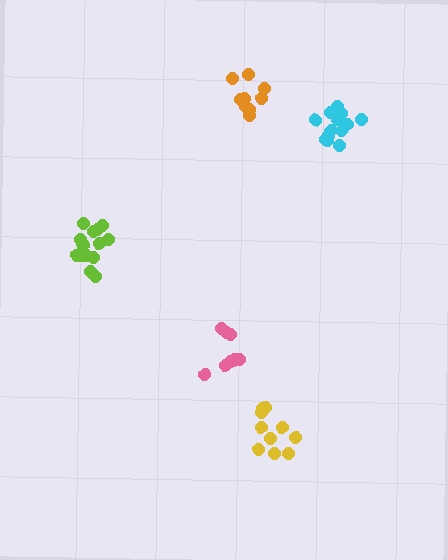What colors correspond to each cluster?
The clusters are colored: orange, pink, yellow, lime, cyan.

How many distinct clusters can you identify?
There are 5 distinct clusters.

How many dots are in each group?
Group 1: 9 dots, Group 2: 9 dots, Group 3: 10 dots, Group 4: 15 dots, Group 5: 13 dots (56 total).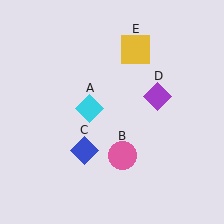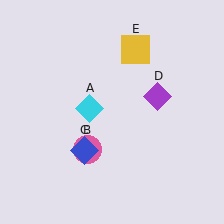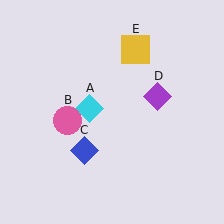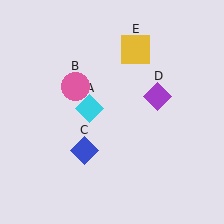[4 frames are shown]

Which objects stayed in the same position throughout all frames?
Cyan diamond (object A) and blue diamond (object C) and purple diamond (object D) and yellow square (object E) remained stationary.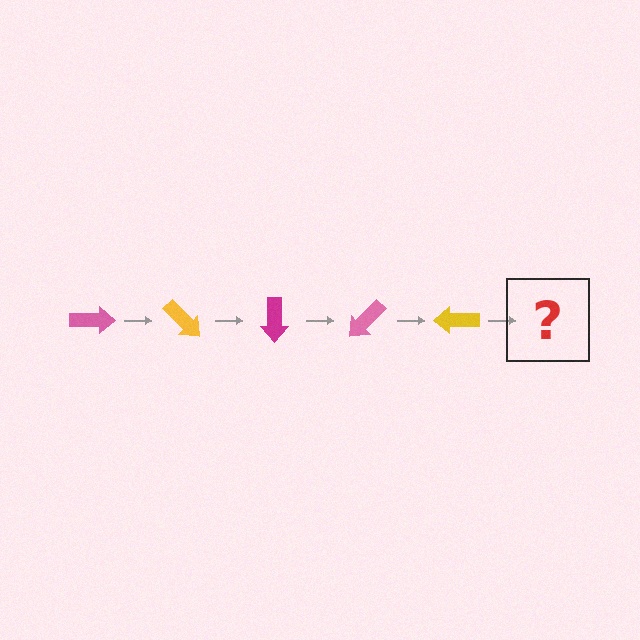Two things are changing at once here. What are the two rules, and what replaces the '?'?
The two rules are that it rotates 45 degrees each step and the color cycles through pink, yellow, and magenta. The '?' should be a magenta arrow, rotated 225 degrees from the start.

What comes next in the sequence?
The next element should be a magenta arrow, rotated 225 degrees from the start.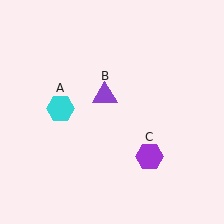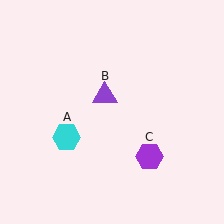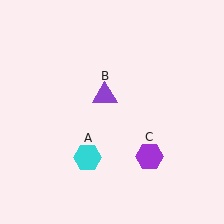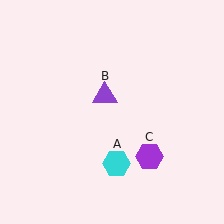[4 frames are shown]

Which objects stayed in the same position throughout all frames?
Purple triangle (object B) and purple hexagon (object C) remained stationary.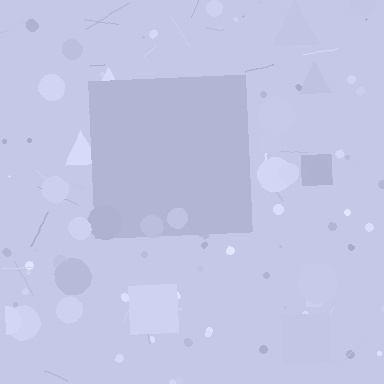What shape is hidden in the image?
A square is hidden in the image.